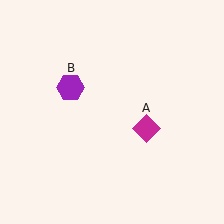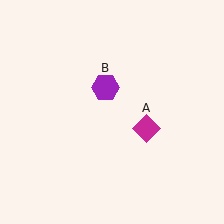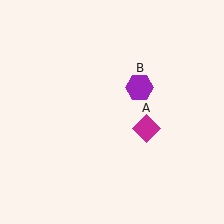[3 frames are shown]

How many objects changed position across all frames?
1 object changed position: purple hexagon (object B).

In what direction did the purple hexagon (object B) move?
The purple hexagon (object B) moved right.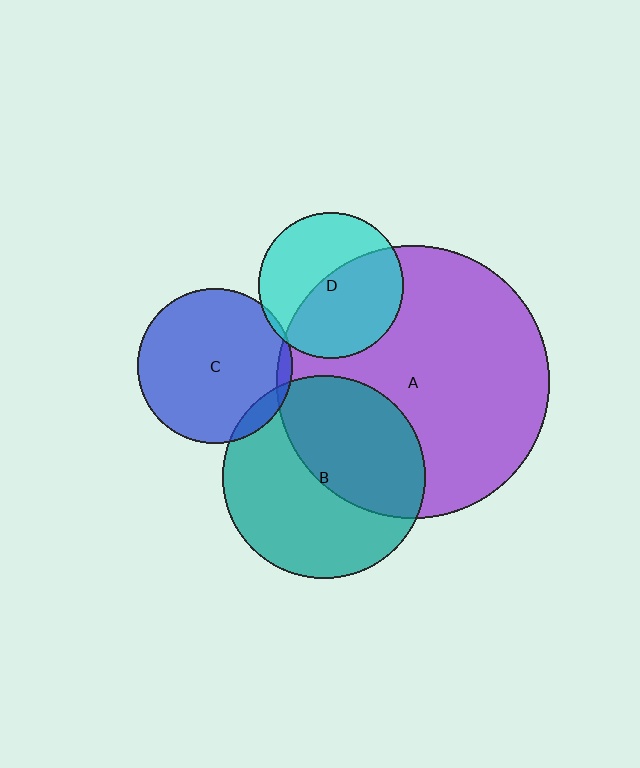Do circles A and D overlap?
Yes.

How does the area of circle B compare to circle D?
Approximately 2.0 times.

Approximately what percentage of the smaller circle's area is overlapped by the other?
Approximately 55%.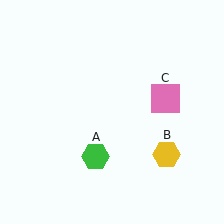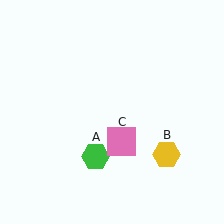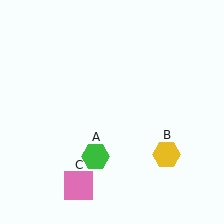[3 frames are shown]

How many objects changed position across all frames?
1 object changed position: pink square (object C).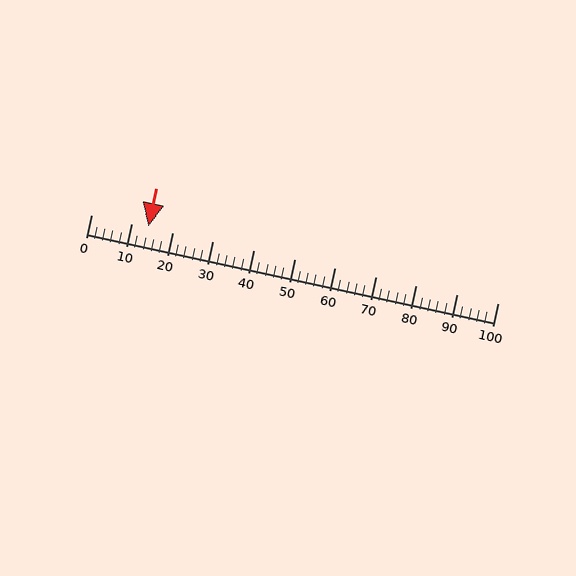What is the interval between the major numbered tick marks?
The major tick marks are spaced 10 units apart.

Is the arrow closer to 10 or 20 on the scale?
The arrow is closer to 10.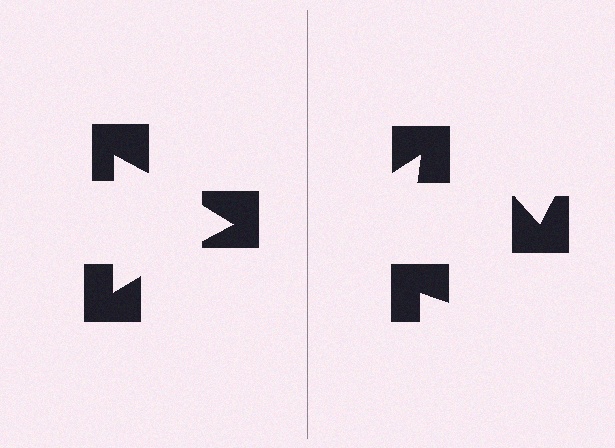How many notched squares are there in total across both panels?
6 — 3 on each side.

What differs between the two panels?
The notched squares are positioned identically on both sides; only the wedge orientations differ. On the left they align to a triangle; on the right they are misaligned.